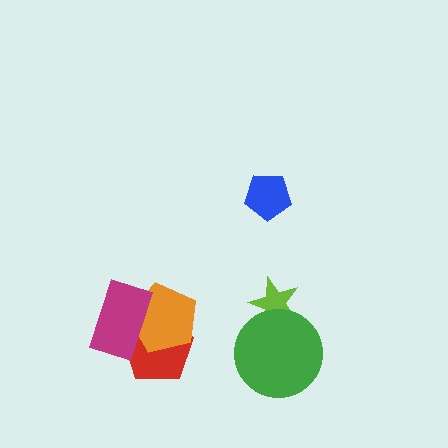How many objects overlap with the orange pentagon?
2 objects overlap with the orange pentagon.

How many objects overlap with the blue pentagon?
0 objects overlap with the blue pentagon.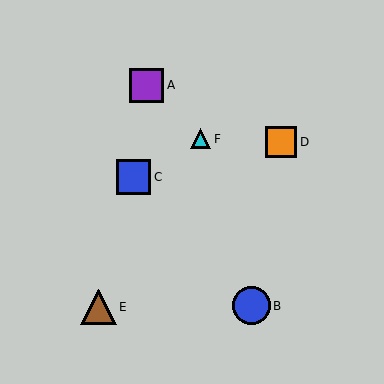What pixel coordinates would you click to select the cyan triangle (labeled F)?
Click at (200, 139) to select the cyan triangle F.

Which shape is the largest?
The blue circle (labeled B) is the largest.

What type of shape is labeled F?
Shape F is a cyan triangle.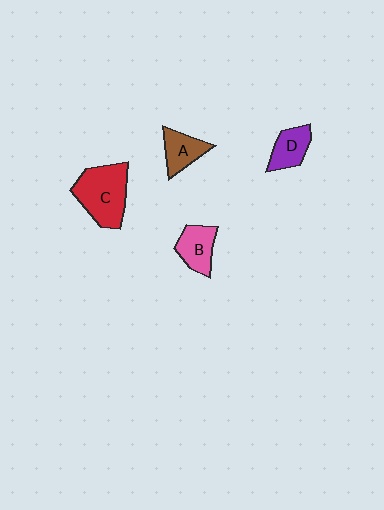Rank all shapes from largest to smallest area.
From largest to smallest: C (red), B (pink), D (purple), A (brown).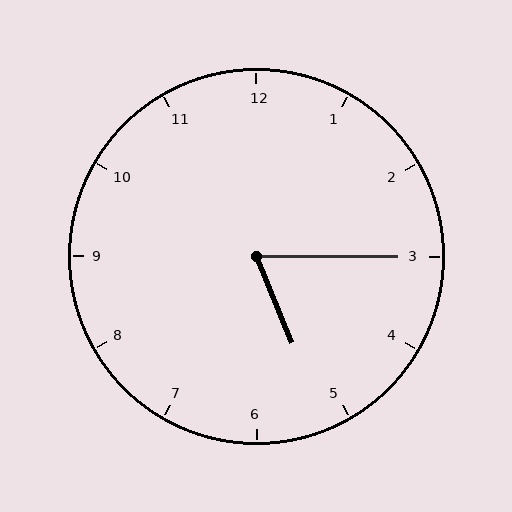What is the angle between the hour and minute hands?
Approximately 68 degrees.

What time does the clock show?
5:15.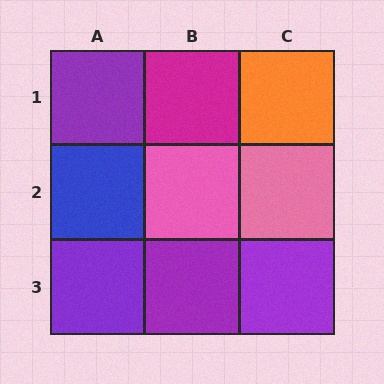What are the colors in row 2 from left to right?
Blue, pink, pink.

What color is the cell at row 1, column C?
Orange.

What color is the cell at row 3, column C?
Purple.